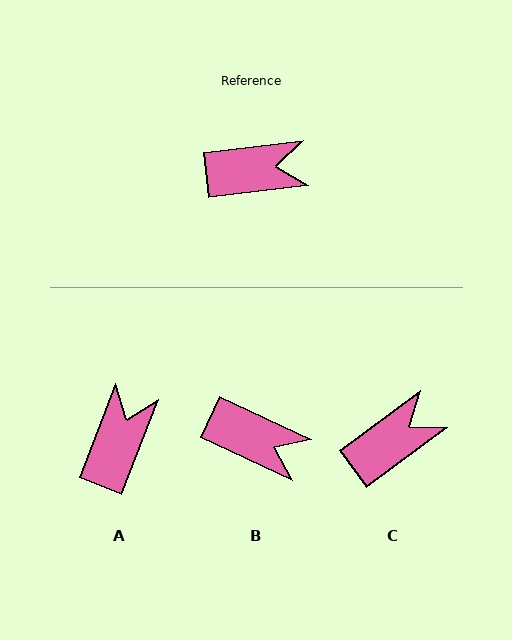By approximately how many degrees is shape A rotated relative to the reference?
Approximately 62 degrees counter-clockwise.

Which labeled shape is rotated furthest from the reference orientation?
A, about 62 degrees away.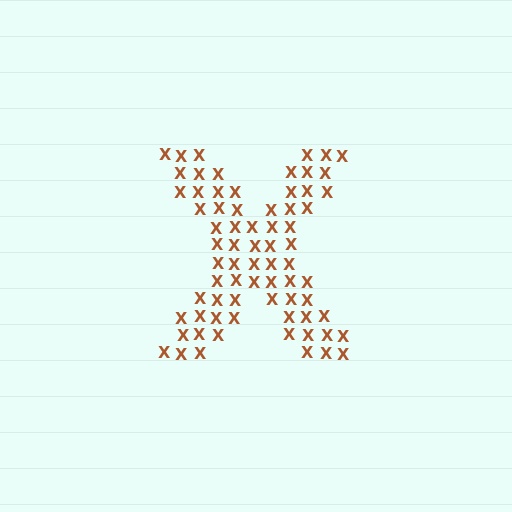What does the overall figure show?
The overall figure shows the letter X.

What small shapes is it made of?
It is made of small letter X's.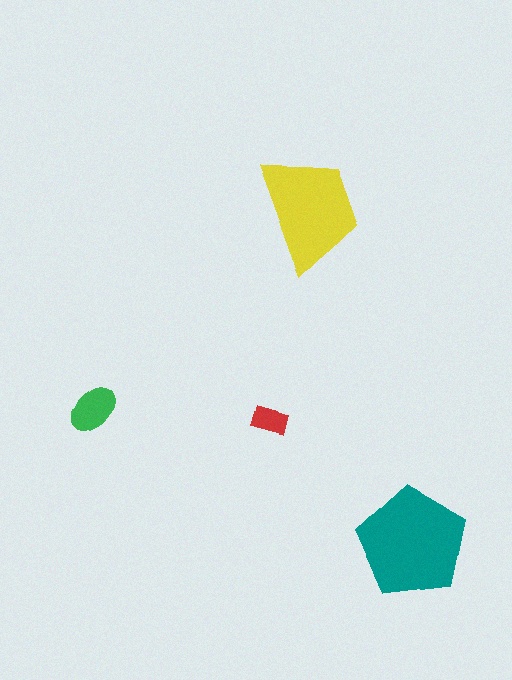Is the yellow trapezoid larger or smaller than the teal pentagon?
Smaller.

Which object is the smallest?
The red rectangle.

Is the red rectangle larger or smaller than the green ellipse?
Smaller.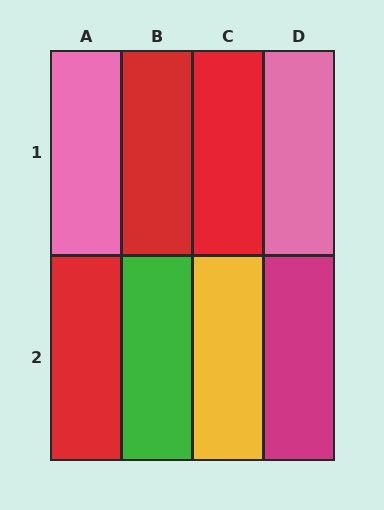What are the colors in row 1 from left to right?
Pink, red, red, pink.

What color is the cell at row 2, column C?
Yellow.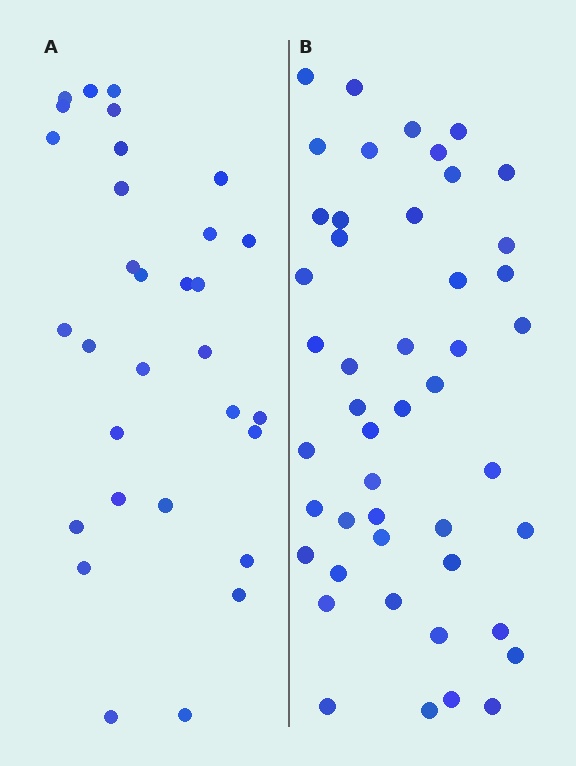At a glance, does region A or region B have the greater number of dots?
Region B (the right region) has more dots.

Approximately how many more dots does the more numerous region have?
Region B has approximately 15 more dots than region A.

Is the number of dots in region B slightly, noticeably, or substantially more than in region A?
Region B has substantially more. The ratio is roughly 1.5 to 1.